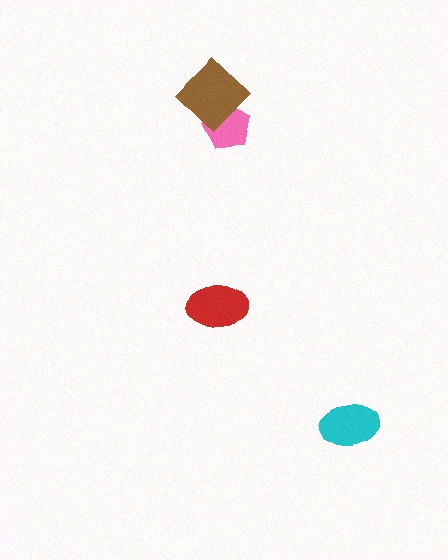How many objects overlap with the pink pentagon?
1 object overlaps with the pink pentagon.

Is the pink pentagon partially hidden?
Yes, it is partially covered by another shape.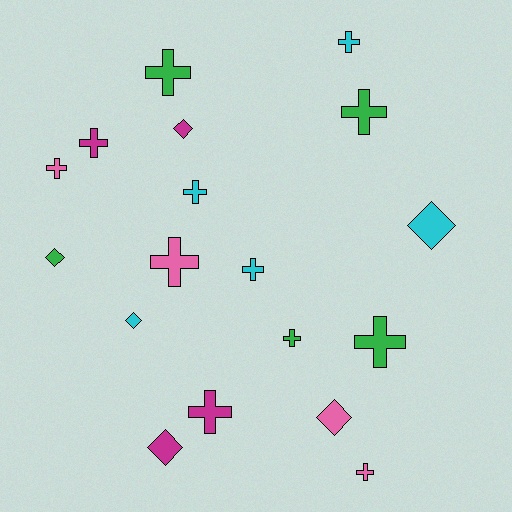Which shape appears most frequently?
Cross, with 12 objects.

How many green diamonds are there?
There is 1 green diamond.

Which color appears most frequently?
Green, with 5 objects.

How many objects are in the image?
There are 18 objects.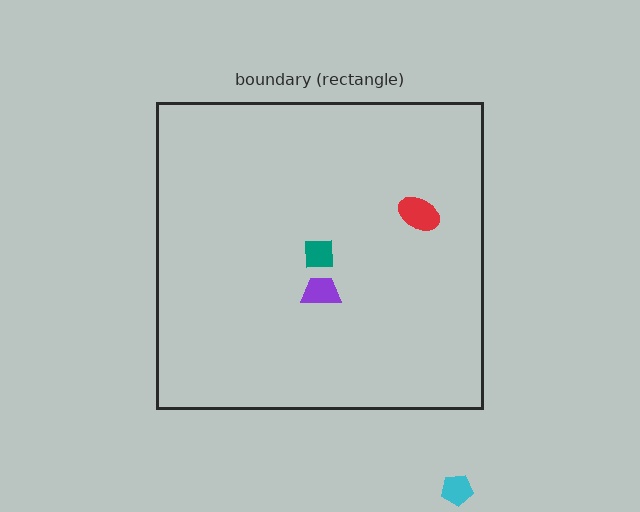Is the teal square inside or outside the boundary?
Inside.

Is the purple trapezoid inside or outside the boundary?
Inside.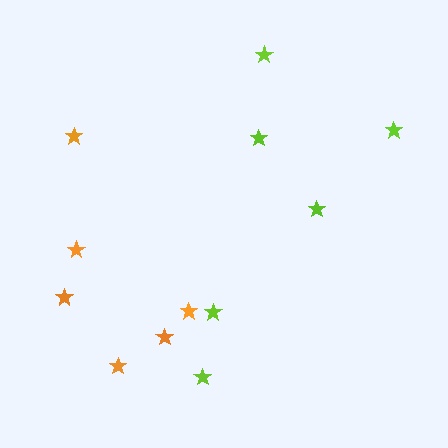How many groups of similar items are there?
There are 2 groups: one group of lime stars (6) and one group of orange stars (6).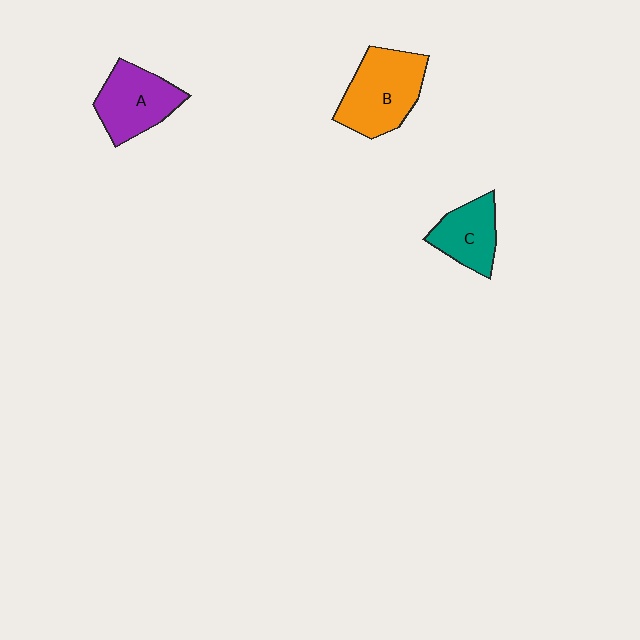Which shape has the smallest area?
Shape C (teal).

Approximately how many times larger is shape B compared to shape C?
Approximately 1.5 times.